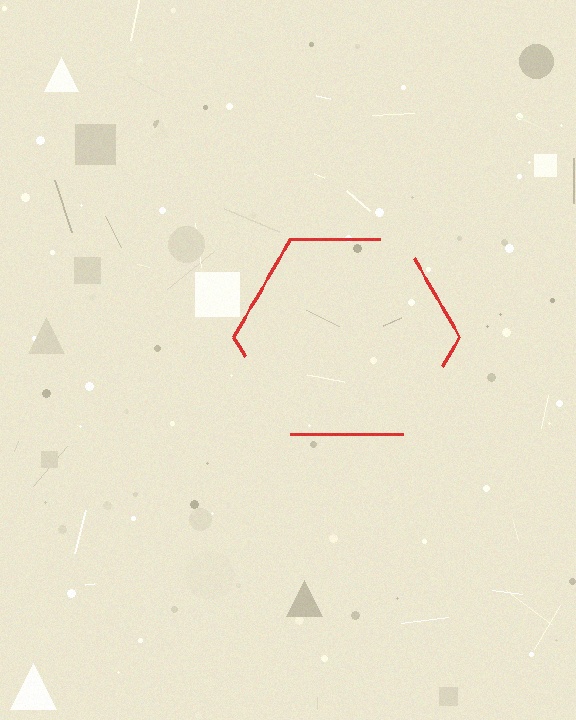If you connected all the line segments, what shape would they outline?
They would outline a hexagon.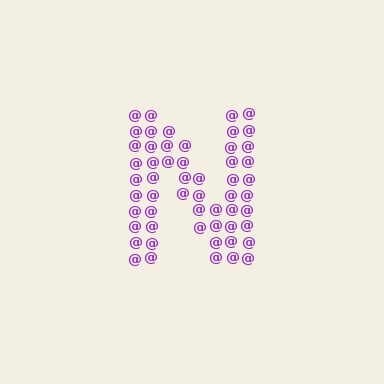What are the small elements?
The small elements are at signs.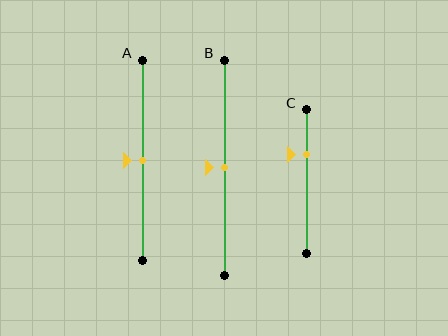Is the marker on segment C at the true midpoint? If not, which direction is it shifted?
No, the marker on segment C is shifted upward by about 19% of the segment length.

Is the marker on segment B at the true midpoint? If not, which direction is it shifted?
Yes, the marker on segment B is at the true midpoint.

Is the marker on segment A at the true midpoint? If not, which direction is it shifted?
Yes, the marker on segment A is at the true midpoint.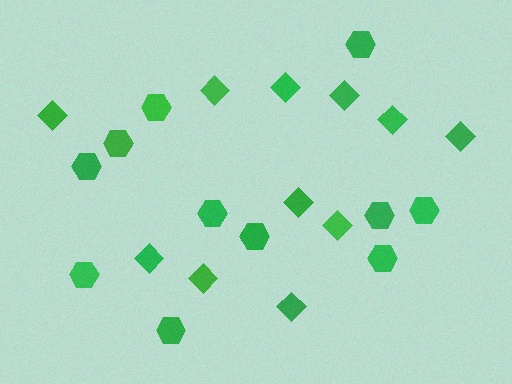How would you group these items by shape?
There are 2 groups: one group of diamonds (11) and one group of hexagons (11).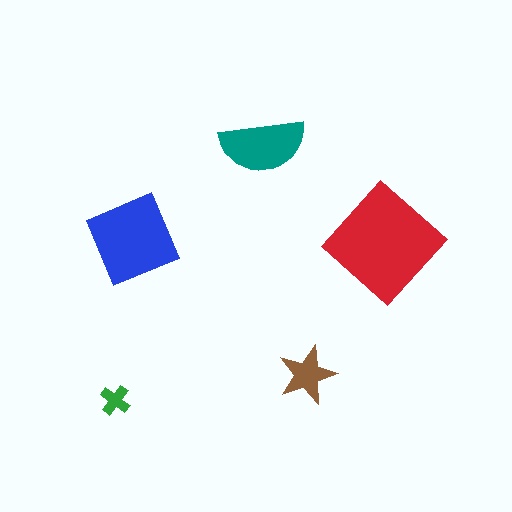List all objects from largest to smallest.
The red diamond, the blue diamond, the teal semicircle, the brown star, the green cross.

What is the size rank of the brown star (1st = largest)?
4th.